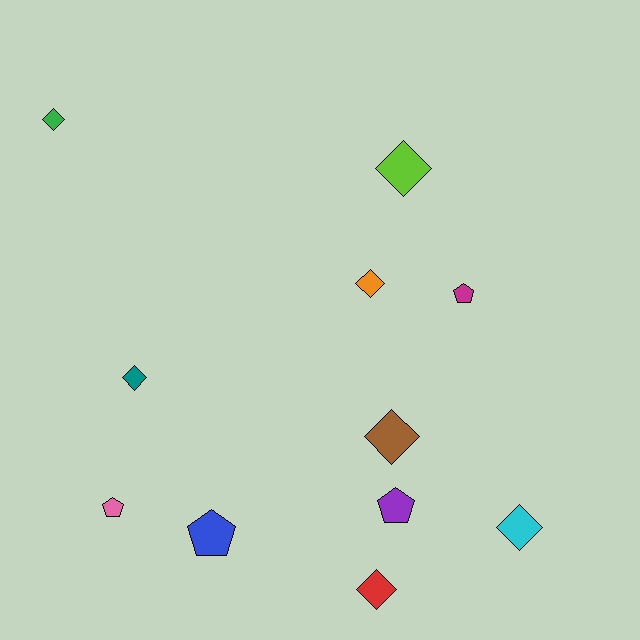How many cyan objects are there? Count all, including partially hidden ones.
There is 1 cyan object.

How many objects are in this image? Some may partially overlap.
There are 11 objects.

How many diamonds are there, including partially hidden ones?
There are 7 diamonds.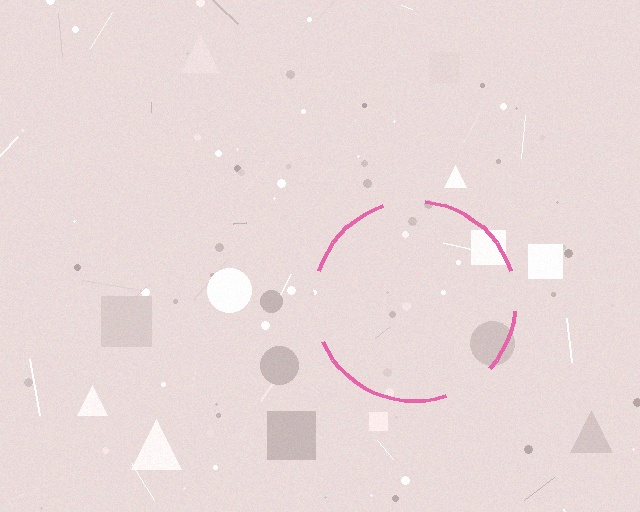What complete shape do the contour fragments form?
The contour fragments form a circle.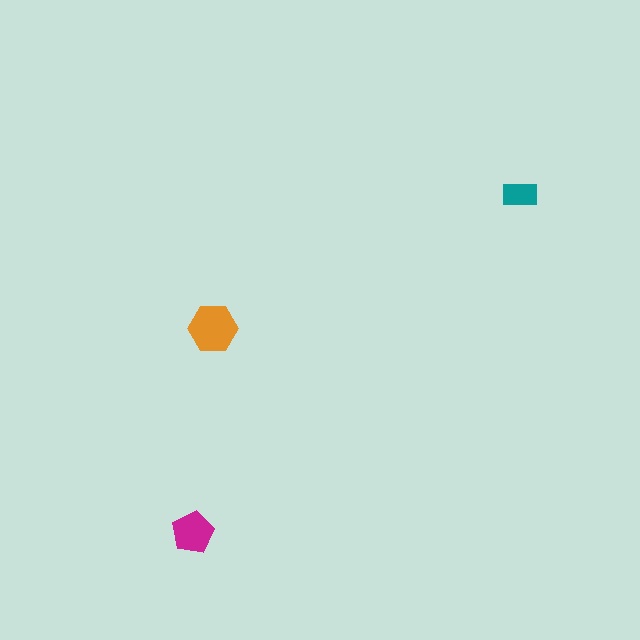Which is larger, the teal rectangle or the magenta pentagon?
The magenta pentagon.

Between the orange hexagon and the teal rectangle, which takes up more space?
The orange hexagon.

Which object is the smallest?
The teal rectangle.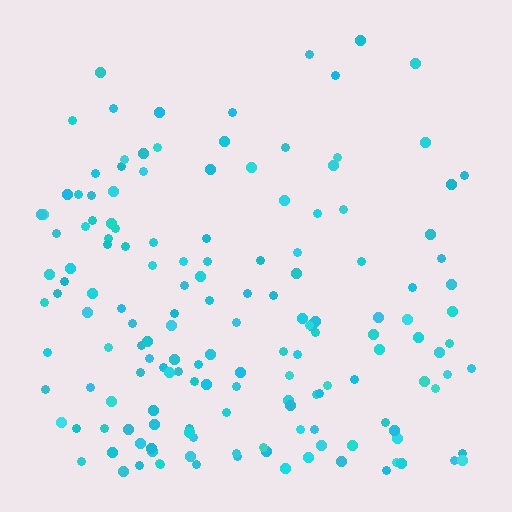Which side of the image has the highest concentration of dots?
The bottom.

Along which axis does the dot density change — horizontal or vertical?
Vertical.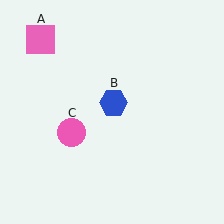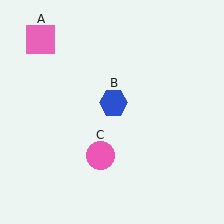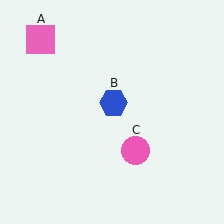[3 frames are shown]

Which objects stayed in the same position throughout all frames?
Pink square (object A) and blue hexagon (object B) remained stationary.